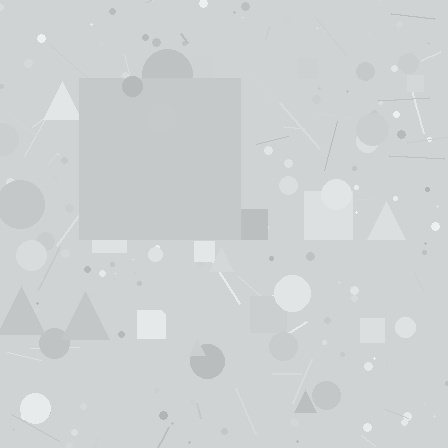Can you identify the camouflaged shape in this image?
The camouflaged shape is a square.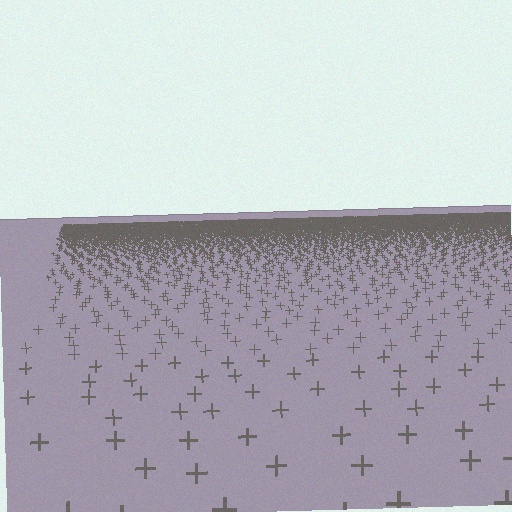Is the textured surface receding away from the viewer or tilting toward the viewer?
The surface is receding away from the viewer. Texture elements get smaller and denser toward the top.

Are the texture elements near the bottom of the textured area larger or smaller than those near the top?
Larger. Near the bottom, elements are closer to the viewer and appear at a bigger on-screen size.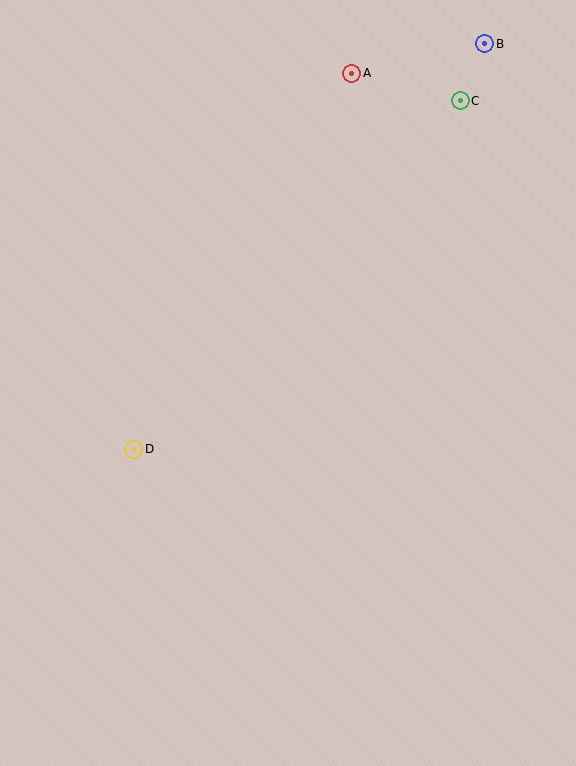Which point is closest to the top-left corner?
Point A is closest to the top-left corner.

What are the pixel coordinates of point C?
Point C is at (460, 101).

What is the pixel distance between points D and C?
The distance between D and C is 477 pixels.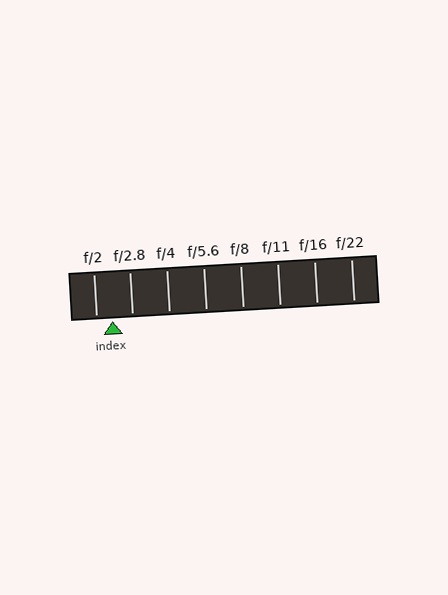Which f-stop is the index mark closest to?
The index mark is closest to f/2.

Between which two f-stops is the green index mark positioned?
The index mark is between f/2 and f/2.8.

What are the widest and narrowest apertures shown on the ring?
The widest aperture shown is f/2 and the narrowest is f/22.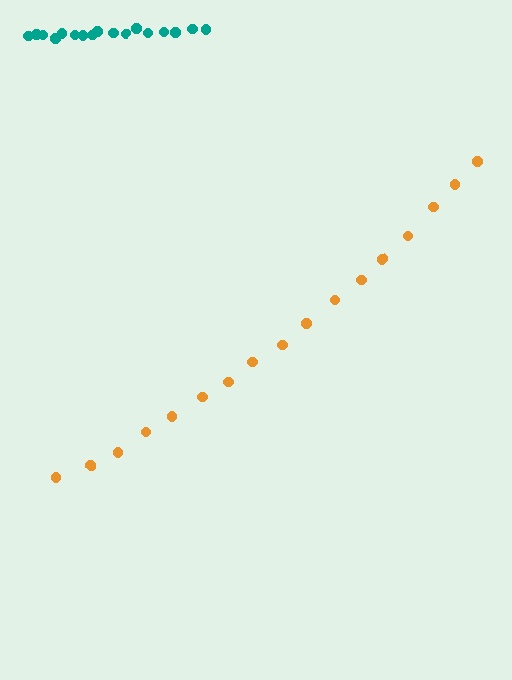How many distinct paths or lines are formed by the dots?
There are 2 distinct paths.